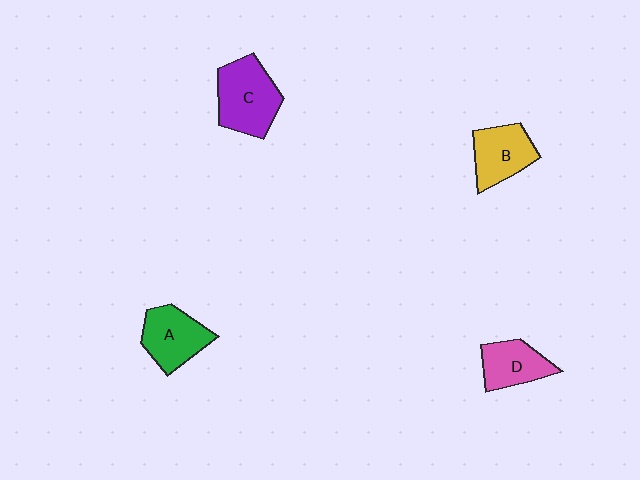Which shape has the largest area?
Shape C (purple).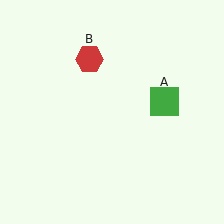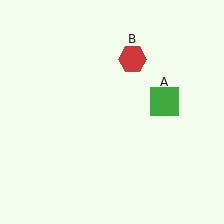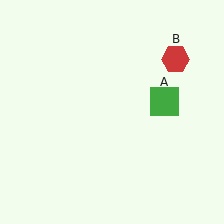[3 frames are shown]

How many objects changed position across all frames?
1 object changed position: red hexagon (object B).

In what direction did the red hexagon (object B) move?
The red hexagon (object B) moved right.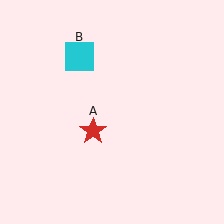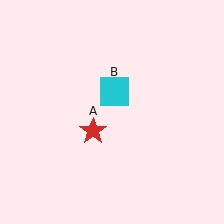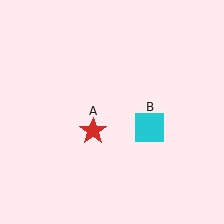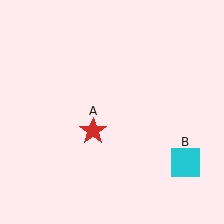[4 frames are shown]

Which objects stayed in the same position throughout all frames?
Red star (object A) remained stationary.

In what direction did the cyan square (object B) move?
The cyan square (object B) moved down and to the right.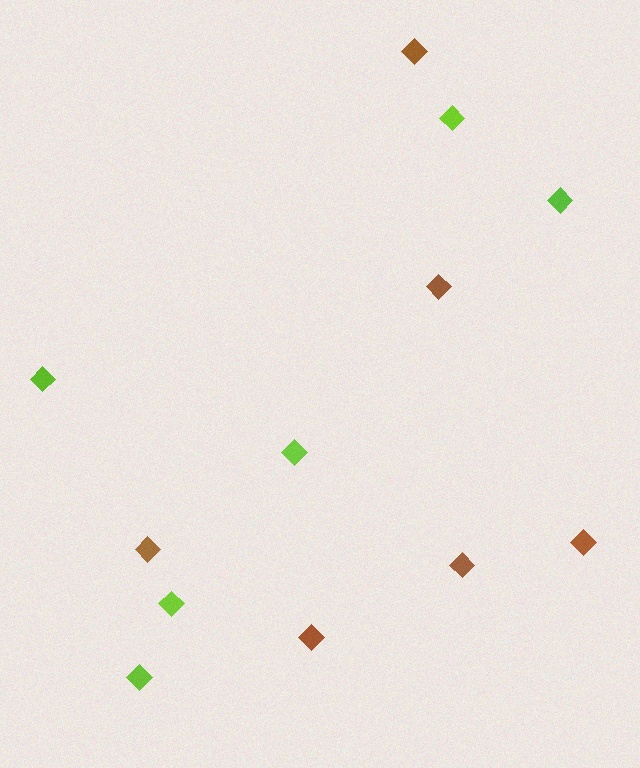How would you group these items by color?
There are 2 groups: one group of lime diamonds (6) and one group of brown diamonds (6).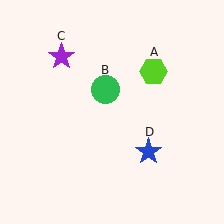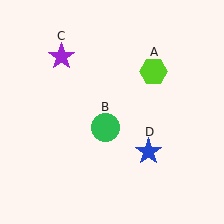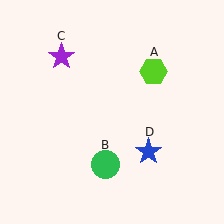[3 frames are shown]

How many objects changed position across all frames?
1 object changed position: green circle (object B).